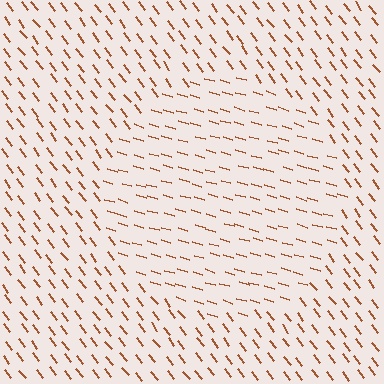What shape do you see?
I see a circle.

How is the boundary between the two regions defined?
The boundary is defined purely by a change in line orientation (approximately 36 degrees difference). All lines are the same color and thickness.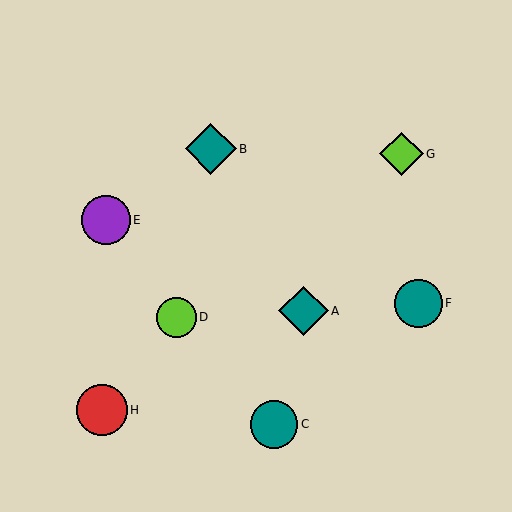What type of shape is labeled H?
Shape H is a red circle.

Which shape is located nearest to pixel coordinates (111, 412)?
The red circle (labeled H) at (102, 410) is nearest to that location.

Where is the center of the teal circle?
The center of the teal circle is at (274, 424).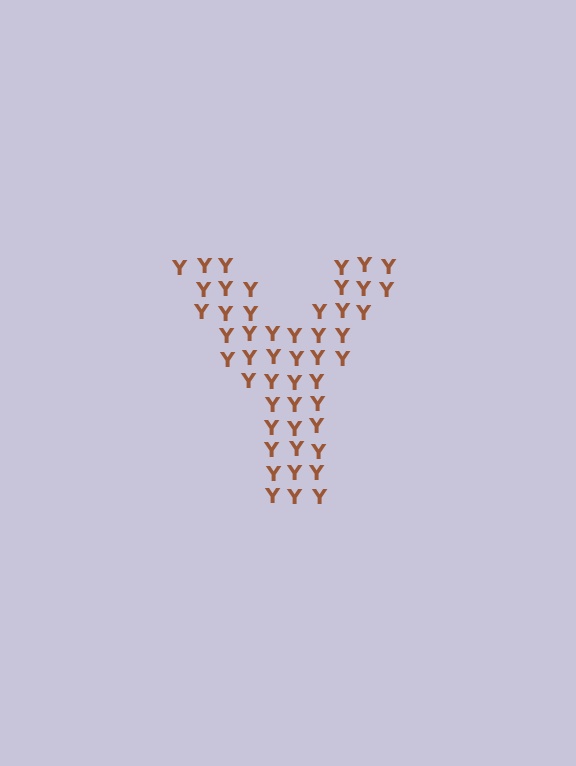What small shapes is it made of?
It is made of small letter Y's.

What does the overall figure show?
The overall figure shows the letter Y.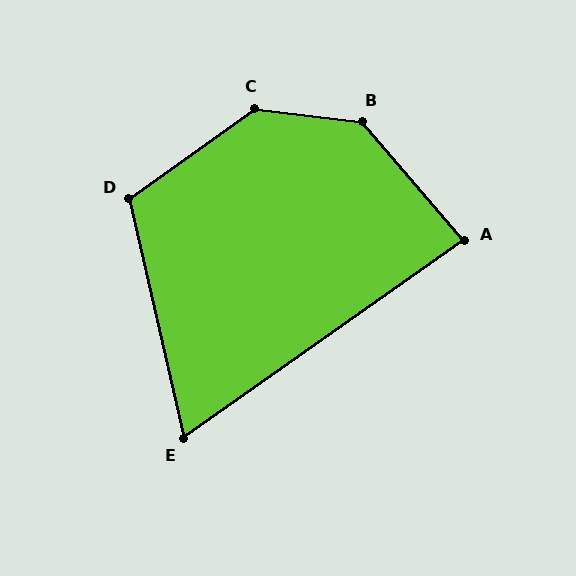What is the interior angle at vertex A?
Approximately 85 degrees (acute).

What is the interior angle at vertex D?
Approximately 113 degrees (obtuse).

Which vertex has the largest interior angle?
C, at approximately 138 degrees.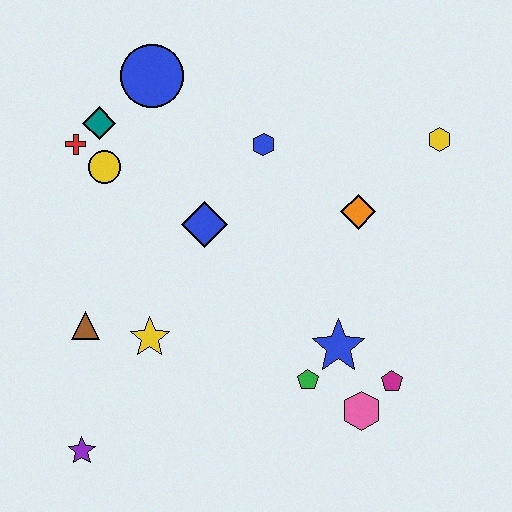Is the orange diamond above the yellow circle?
No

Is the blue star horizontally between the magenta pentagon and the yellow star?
Yes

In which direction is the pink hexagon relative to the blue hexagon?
The pink hexagon is below the blue hexagon.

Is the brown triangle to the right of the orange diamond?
No